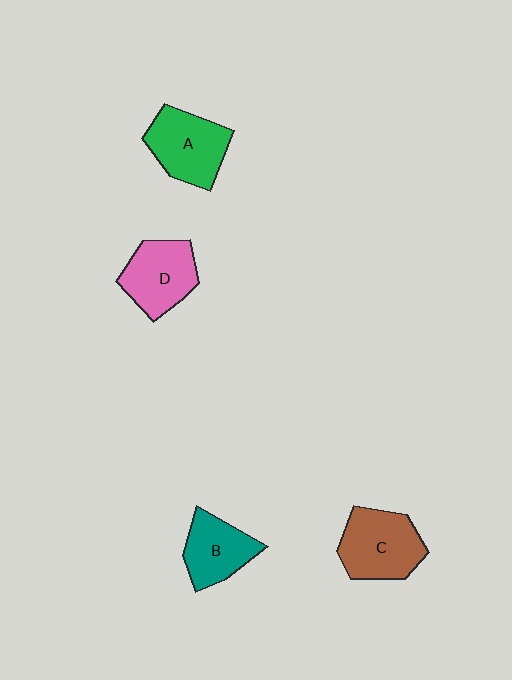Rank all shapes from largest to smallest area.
From largest to smallest: C (brown), A (green), D (pink), B (teal).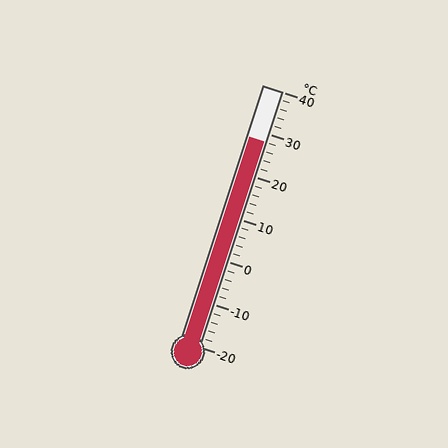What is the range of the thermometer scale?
The thermometer scale ranges from -20°C to 40°C.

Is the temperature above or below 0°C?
The temperature is above 0°C.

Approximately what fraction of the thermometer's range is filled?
The thermometer is filled to approximately 80% of its range.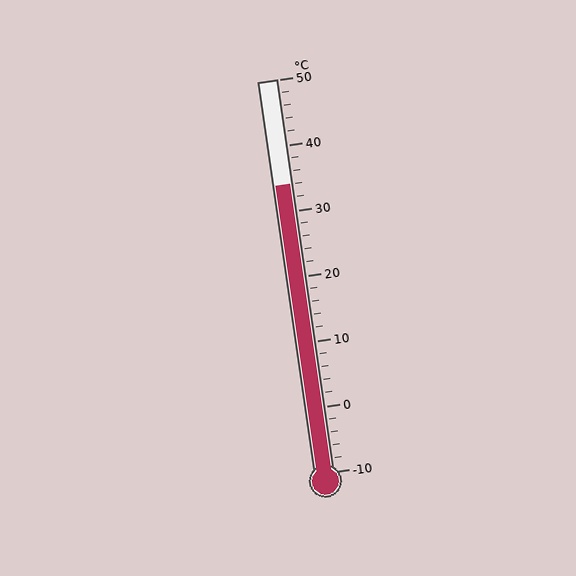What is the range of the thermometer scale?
The thermometer scale ranges from -10°C to 50°C.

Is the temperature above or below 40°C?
The temperature is below 40°C.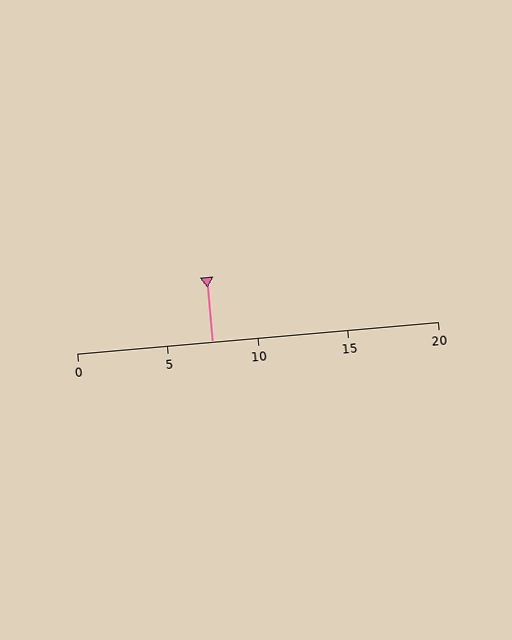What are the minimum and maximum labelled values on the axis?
The axis runs from 0 to 20.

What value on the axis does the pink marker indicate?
The marker indicates approximately 7.5.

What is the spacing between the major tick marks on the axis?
The major ticks are spaced 5 apart.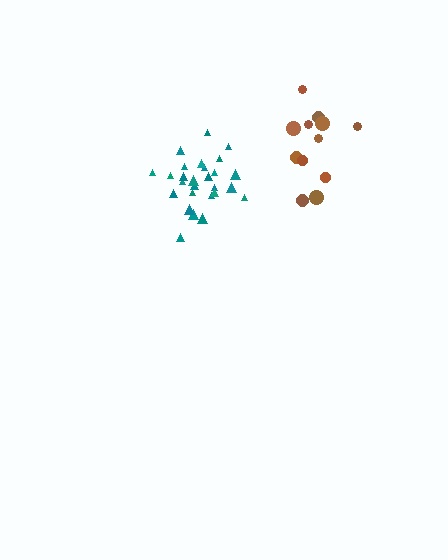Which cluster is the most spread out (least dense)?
Brown.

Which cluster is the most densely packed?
Teal.